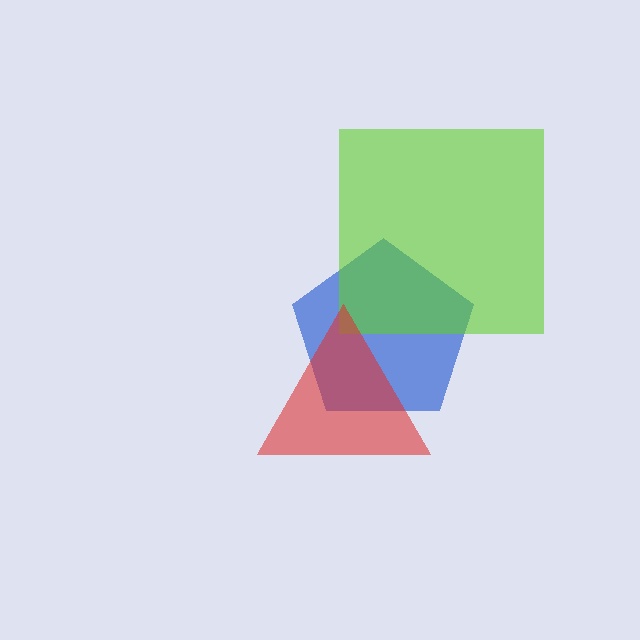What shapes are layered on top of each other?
The layered shapes are: a blue pentagon, a lime square, a red triangle.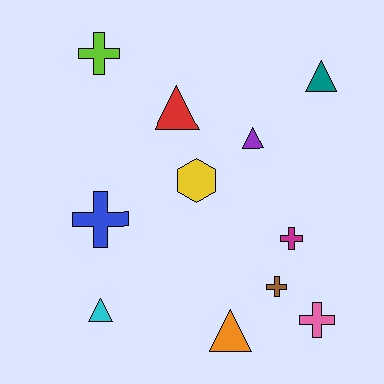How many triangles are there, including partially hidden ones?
There are 5 triangles.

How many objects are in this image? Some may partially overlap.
There are 11 objects.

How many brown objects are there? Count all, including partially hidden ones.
There is 1 brown object.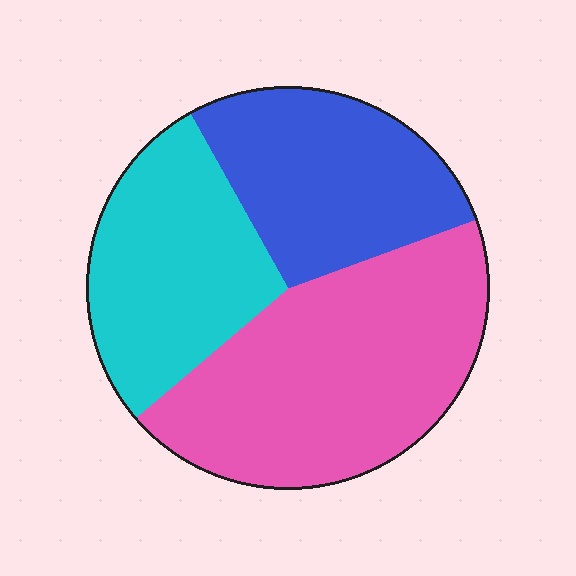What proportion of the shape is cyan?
Cyan takes up about one quarter (1/4) of the shape.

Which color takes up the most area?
Pink, at roughly 45%.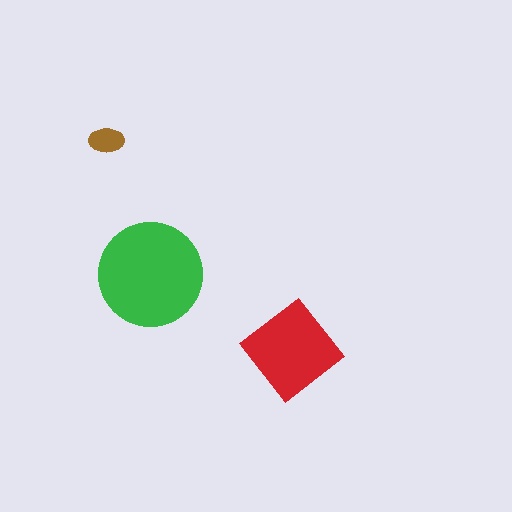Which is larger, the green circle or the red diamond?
The green circle.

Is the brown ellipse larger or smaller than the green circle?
Smaller.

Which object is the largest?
The green circle.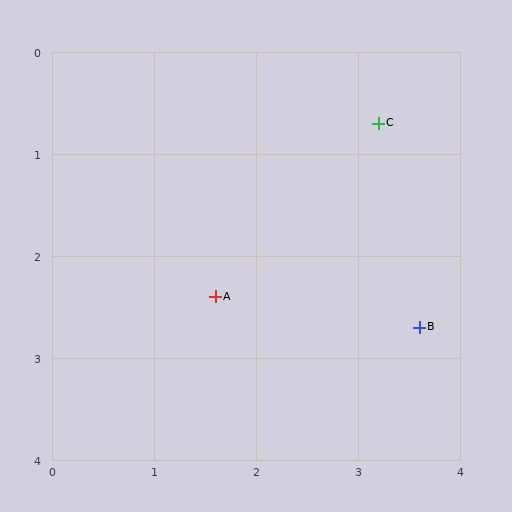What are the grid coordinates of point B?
Point B is at approximately (3.6, 2.7).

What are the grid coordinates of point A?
Point A is at approximately (1.6, 2.4).